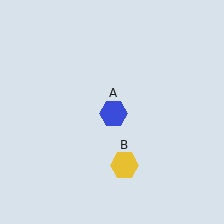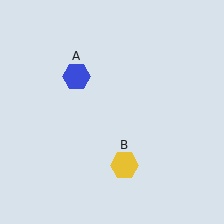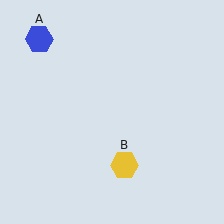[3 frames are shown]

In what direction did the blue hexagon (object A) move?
The blue hexagon (object A) moved up and to the left.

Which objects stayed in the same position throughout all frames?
Yellow hexagon (object B) remained stationary.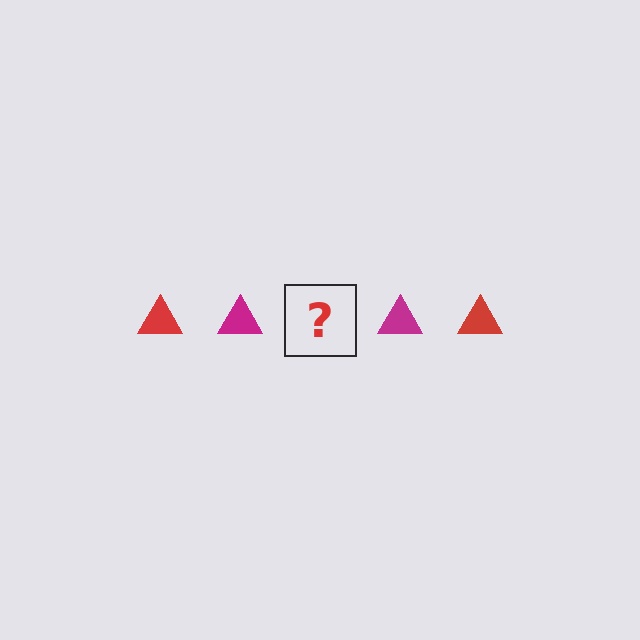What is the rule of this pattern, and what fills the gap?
The rule is that the pattern cycles through red, magenta triangles. The gap should be filled with a red triangle.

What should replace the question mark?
The question mark should be replaced with a red triangle.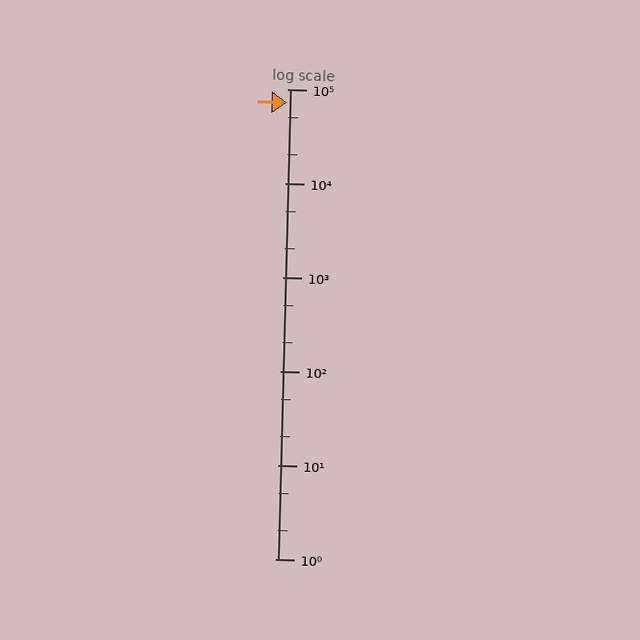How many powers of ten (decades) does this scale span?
The scale spans 5 decades, from 1 to 100000.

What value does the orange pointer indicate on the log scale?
The pointer indicates approximately 72000.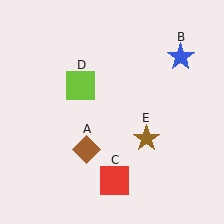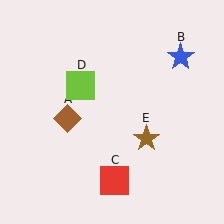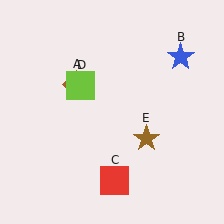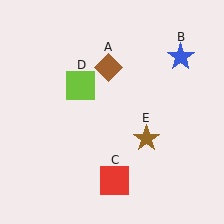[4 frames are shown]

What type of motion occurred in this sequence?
The brown diamond (object A) rotated clockwise around the center of the scene.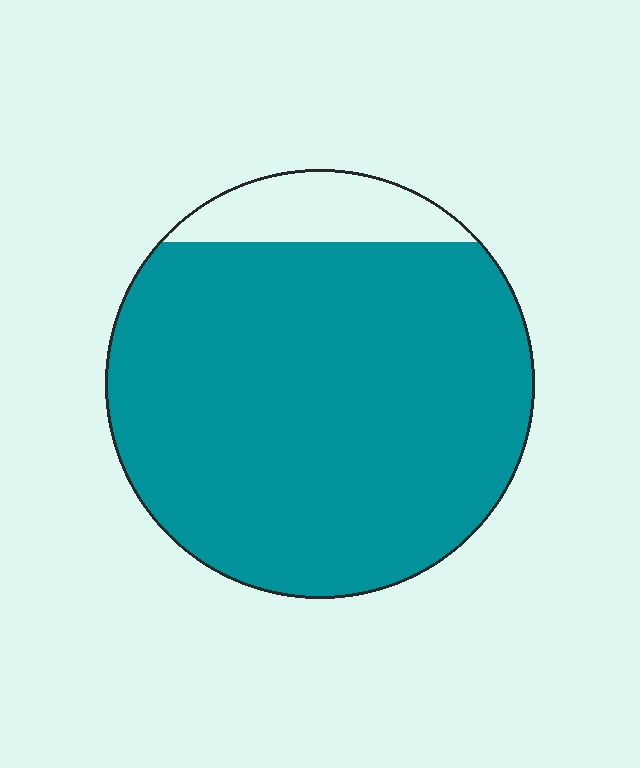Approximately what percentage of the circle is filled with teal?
Approximately 90%.